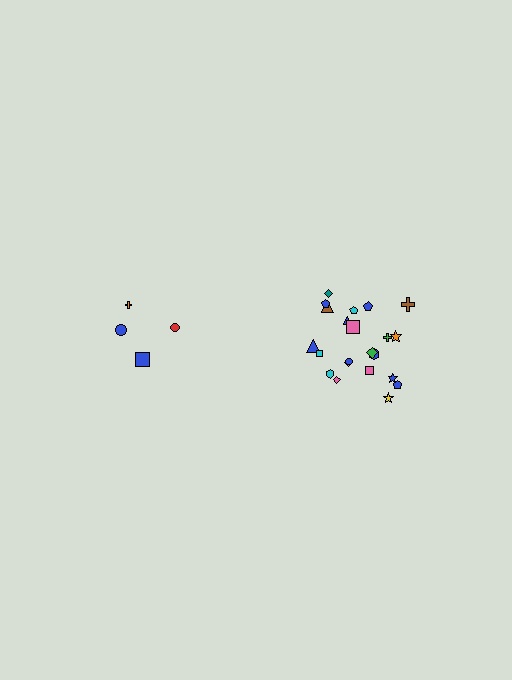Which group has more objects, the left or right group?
The right group.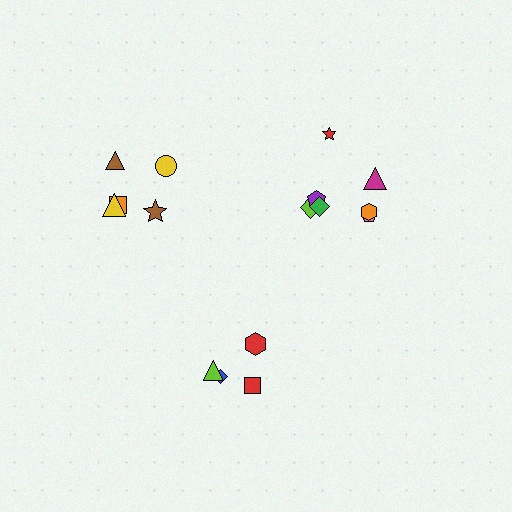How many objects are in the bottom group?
There are 4 objects.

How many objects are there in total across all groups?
There are 16 objects.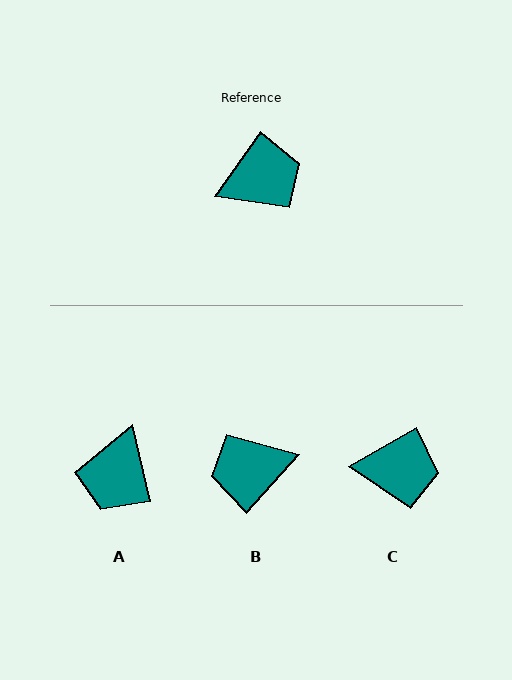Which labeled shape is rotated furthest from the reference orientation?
B, about 173 degrees away.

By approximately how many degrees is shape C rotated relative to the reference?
Approximately 25 degrees clockwise.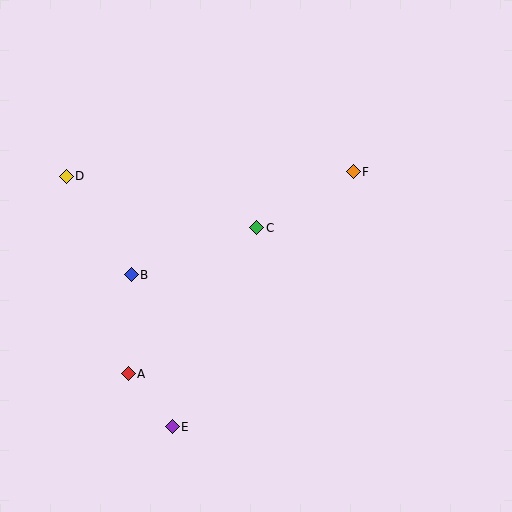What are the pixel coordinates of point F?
Point F is at (353, 172).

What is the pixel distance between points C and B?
The distance between C and B is 134 pixels.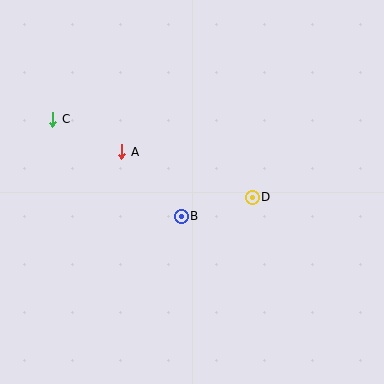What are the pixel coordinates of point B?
Point B is at (181, 216).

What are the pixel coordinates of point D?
Point D is at (252, 197).